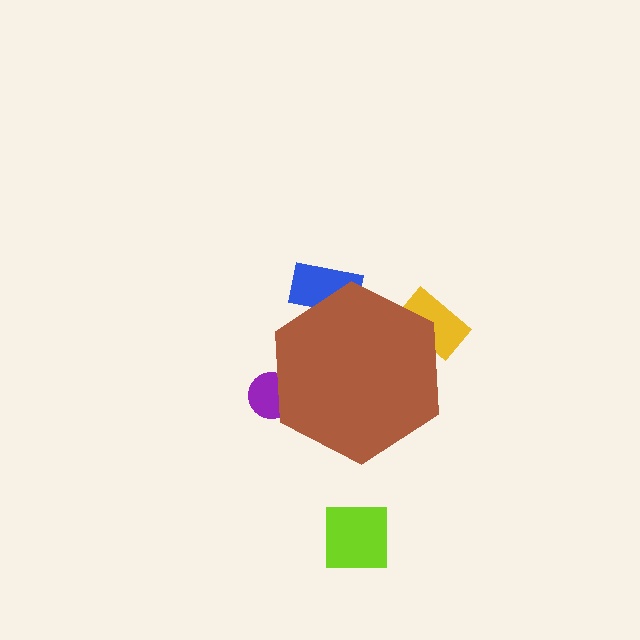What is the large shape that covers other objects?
A brown hexagon.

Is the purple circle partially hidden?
Yes, the purple circle is partially hidden behind the brown hexagon.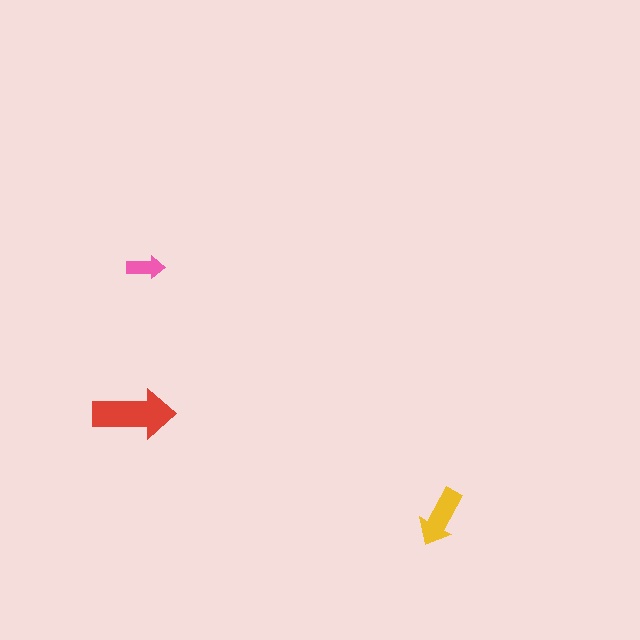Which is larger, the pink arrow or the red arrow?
The red one.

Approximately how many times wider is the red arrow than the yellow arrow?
About 1.5 times wider.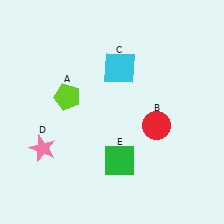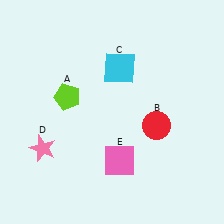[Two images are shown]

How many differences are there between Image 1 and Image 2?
There is 1 difference between the two images.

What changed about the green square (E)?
In Image 1, E is green. In Image 2, it changed to pink.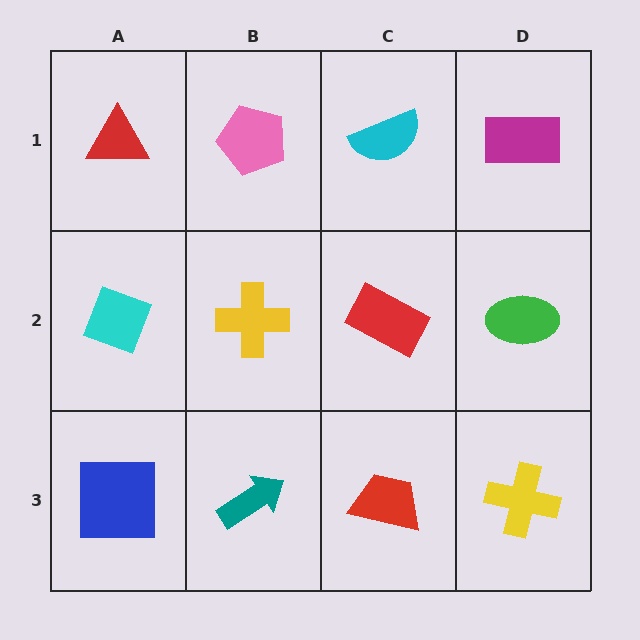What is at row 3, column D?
A yellow cross.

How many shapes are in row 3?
4 shapes.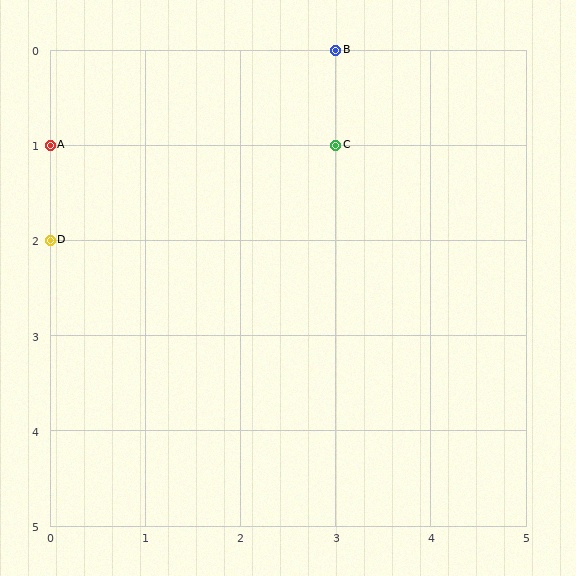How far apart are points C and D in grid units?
Points C and D are 3 columns and 1 row apart (about 3.2 grid units diagonally).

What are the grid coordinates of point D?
Point D is at grid coordinates (0, 2).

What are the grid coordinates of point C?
Point C is at grid coordinates (3, 1).